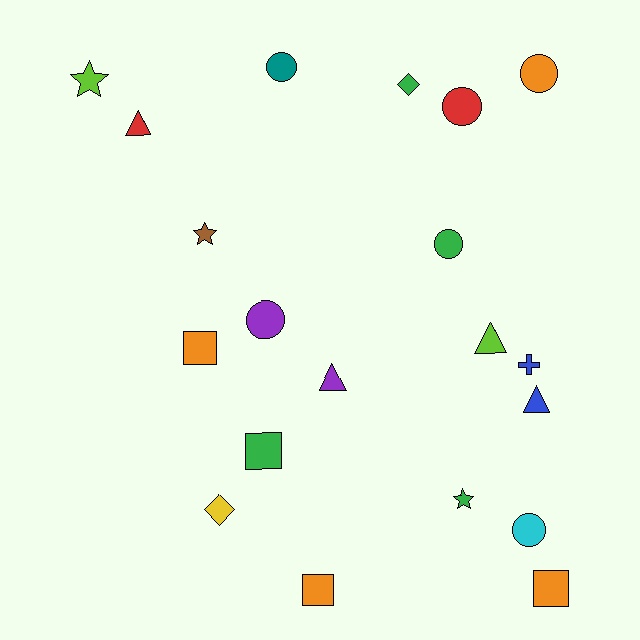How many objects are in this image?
There are 20 objects.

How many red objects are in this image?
There are 2 red objects.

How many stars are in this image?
There are 3 stars.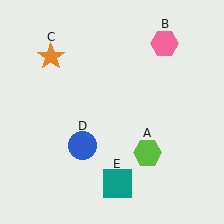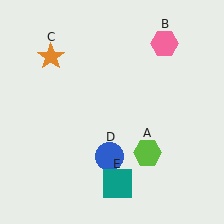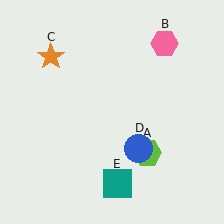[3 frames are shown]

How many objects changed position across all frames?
1 object changed position: blue circle (object D).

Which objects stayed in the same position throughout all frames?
Lime hexagon (object A) and pink hexagon (object B) and orange star (object C) and teal square (object E) remained stationary.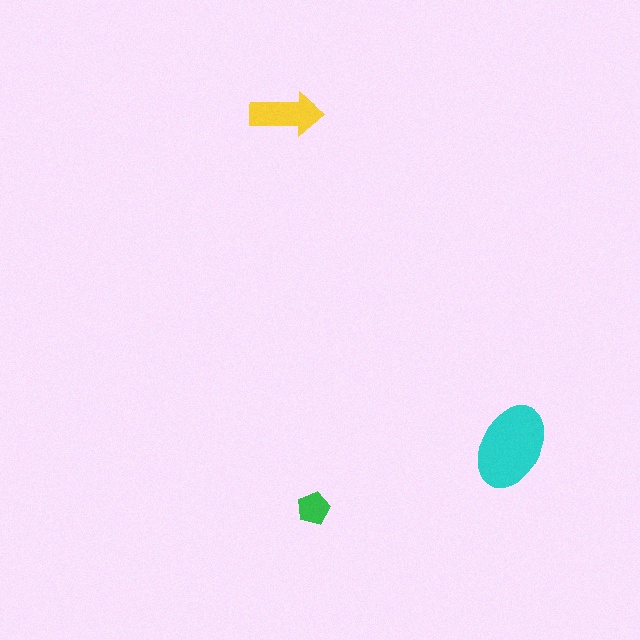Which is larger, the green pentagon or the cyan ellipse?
The cyan ellipse.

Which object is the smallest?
The green pentagon.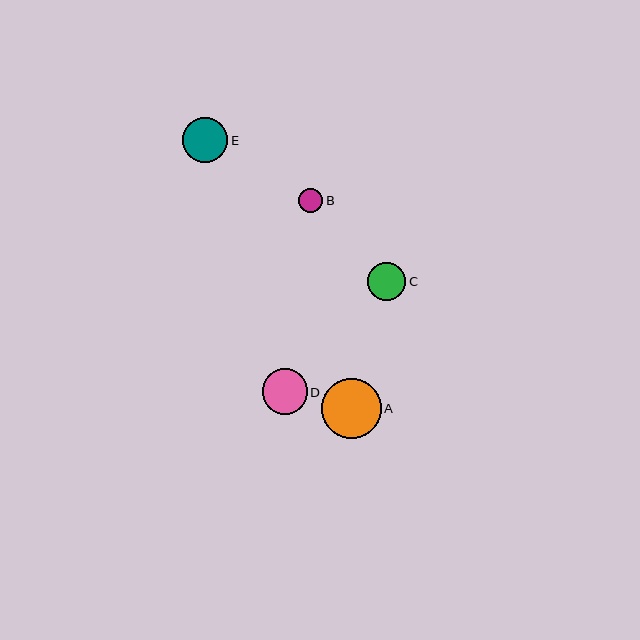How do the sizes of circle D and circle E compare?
Circle D and circle E are approximately the same size.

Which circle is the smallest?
Circle B is the smallest with a size of approximately 24 pixels.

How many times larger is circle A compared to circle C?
Circle A is approximately 1.6 times the size of circle C.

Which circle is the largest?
Circle A is the largest with a size of approximately 59 pixels.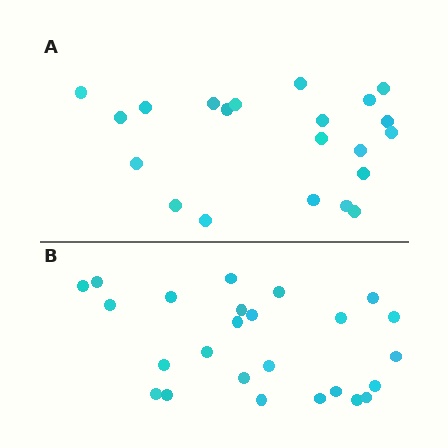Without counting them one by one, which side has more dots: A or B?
Region B (the bottom region) has more dots.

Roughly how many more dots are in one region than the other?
Region B has about 4 more dots than region A.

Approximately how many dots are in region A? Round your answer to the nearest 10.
About 20 dots. (The exact count is 21, which rounds to 20.)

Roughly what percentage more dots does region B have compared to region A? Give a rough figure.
About 20% more.